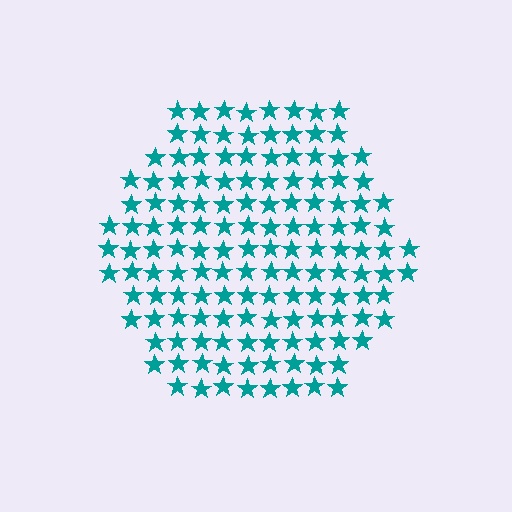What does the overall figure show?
The overall figure shows a hexagon.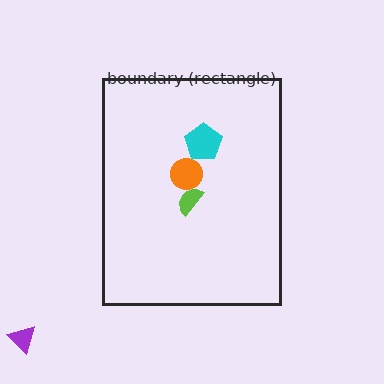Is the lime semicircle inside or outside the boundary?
Inside.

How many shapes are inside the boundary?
3 inside, 1 outside.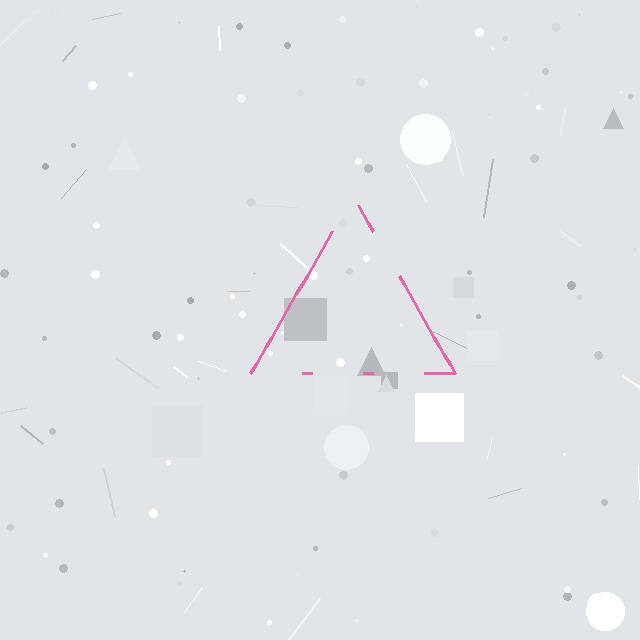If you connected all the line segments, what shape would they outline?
They would outline a triangle.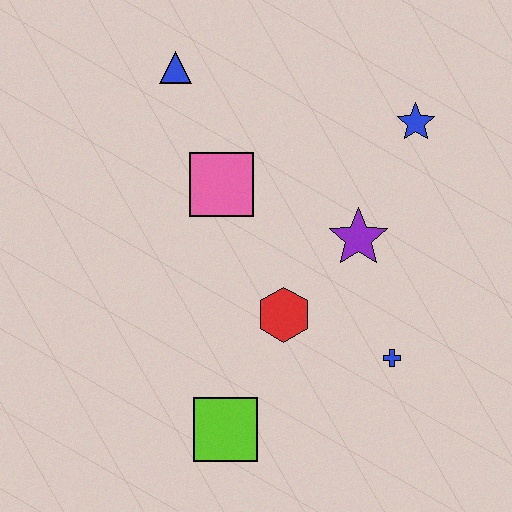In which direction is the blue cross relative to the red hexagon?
The blue cross is to the right of the red hexagon.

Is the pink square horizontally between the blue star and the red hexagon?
No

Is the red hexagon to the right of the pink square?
Yes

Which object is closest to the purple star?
The red hexagon is closest to the purple star.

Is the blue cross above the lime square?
Yes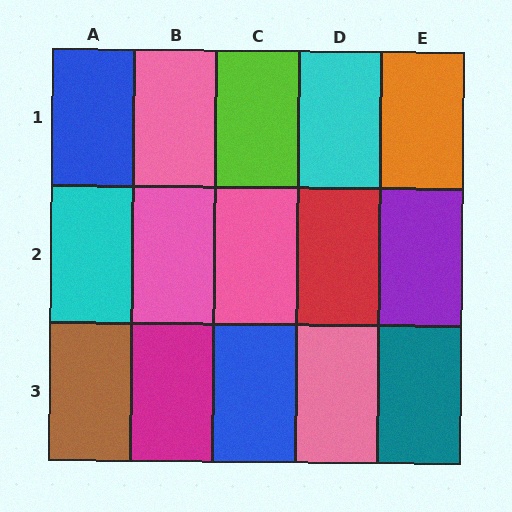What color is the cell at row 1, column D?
Cyan.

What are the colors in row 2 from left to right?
Cyan, pink, pink, red, purple.